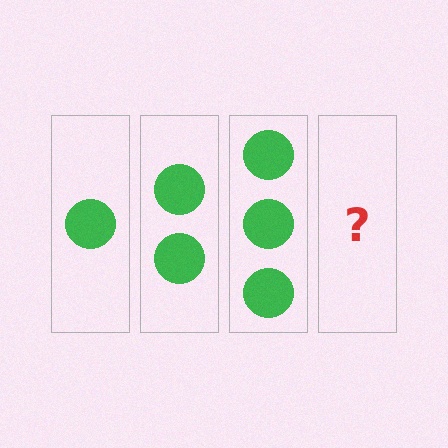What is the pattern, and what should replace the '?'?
The pattern is that each step adds one more circle. The '?' should be 4 circles.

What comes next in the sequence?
The next element should be 4 circles.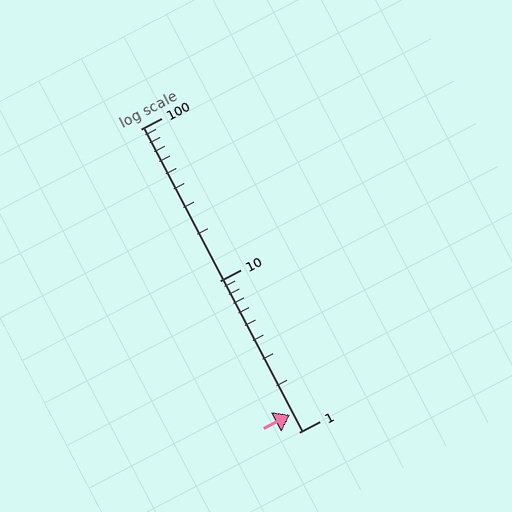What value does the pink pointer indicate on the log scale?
The pointer indicates approximately 1.3.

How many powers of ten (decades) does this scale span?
The scale spans 2 decades, from 1 to 100.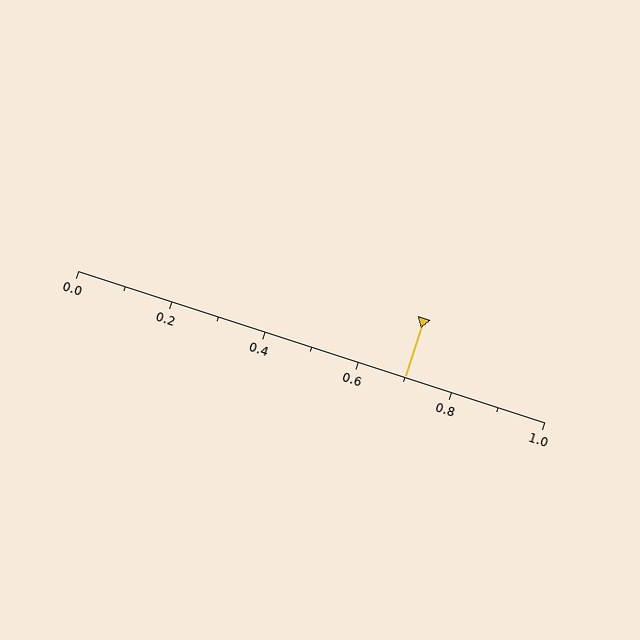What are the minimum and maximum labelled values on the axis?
The axis runs from 0.0 to 1.0.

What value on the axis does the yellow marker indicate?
The marker indicates approximately 0.7.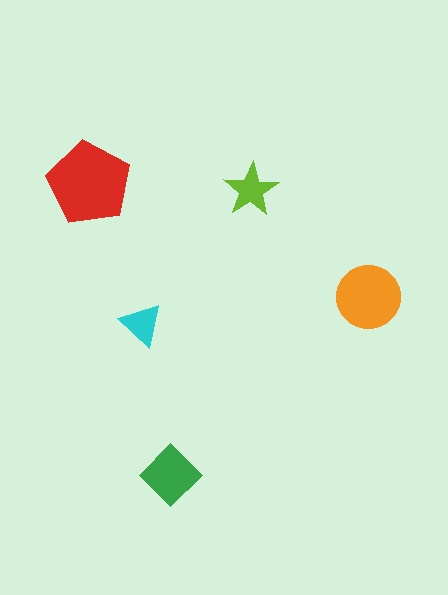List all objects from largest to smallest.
The red pentagon, the orange circle, the green diamond, the lime star, the cyan triangle.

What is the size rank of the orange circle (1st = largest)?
2nd.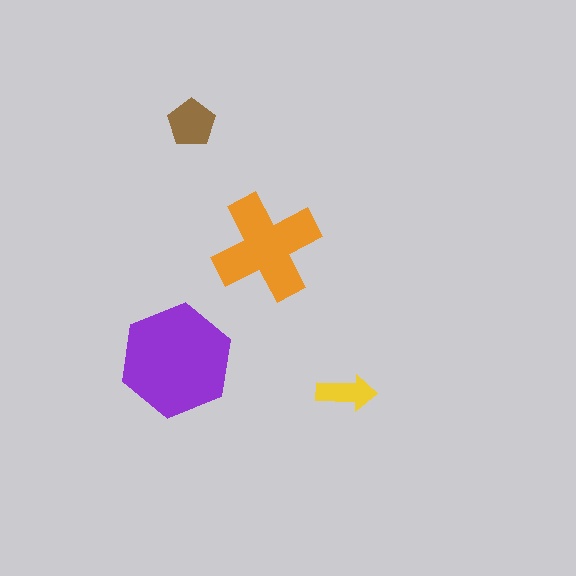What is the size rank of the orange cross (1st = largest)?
2nd.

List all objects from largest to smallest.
The purple hexagon, the orange cross, the brown pentagon, the yellow arrow.